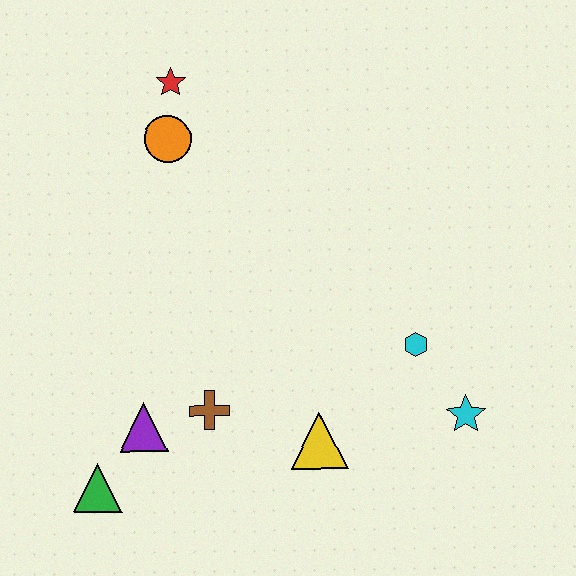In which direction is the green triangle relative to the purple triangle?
The green triangle is below the purple triangle.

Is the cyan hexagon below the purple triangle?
No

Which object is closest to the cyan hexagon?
The cyan star is closest to the cyan hexagon.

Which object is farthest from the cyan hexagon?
The red star is farthest from the cyan hexagon.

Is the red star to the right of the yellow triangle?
No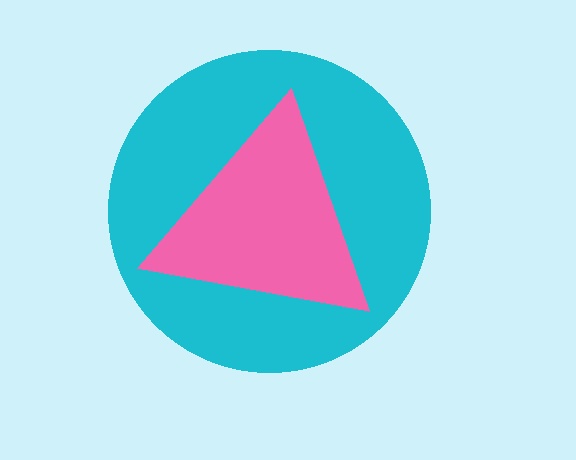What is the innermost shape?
The pink triangle.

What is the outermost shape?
The cyan circle.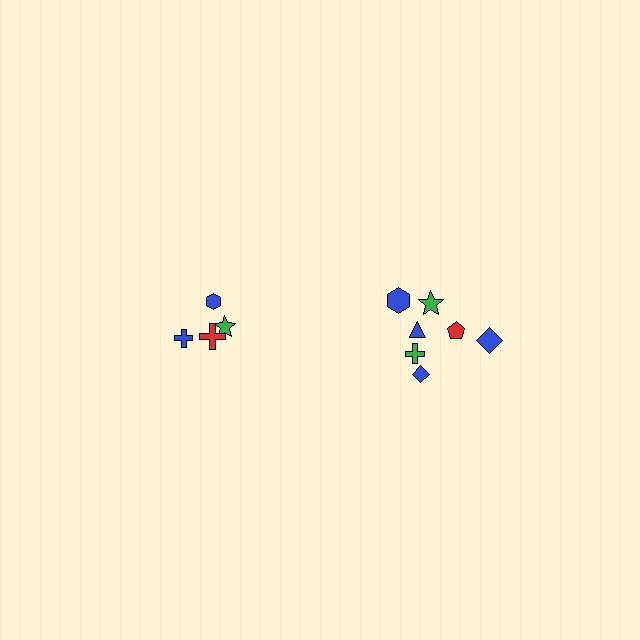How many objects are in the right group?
There are 7 objects.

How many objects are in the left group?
There are 4 objects.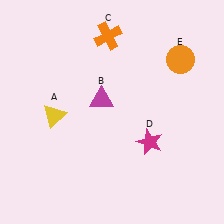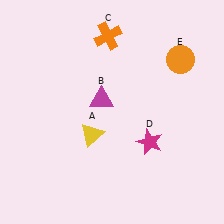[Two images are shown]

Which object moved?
The yellow triangle (A) moved right.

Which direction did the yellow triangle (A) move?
The yellow triangle (A) moved right.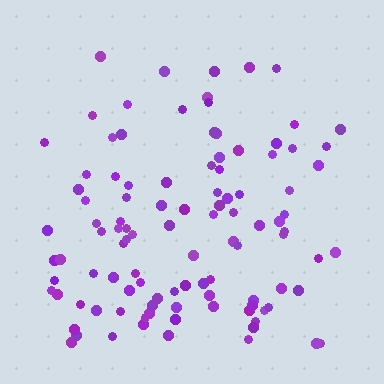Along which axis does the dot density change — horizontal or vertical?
Vertical.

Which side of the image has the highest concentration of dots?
The bottom.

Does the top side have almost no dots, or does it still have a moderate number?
Still a moderate number, just noticeably fewer than the bottom.